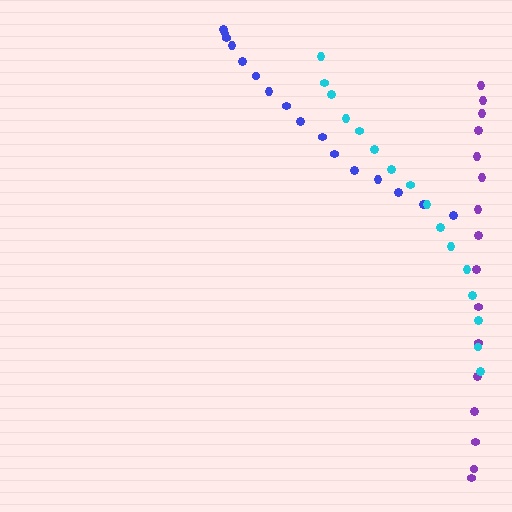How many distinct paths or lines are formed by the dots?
There are 3 distinct paths.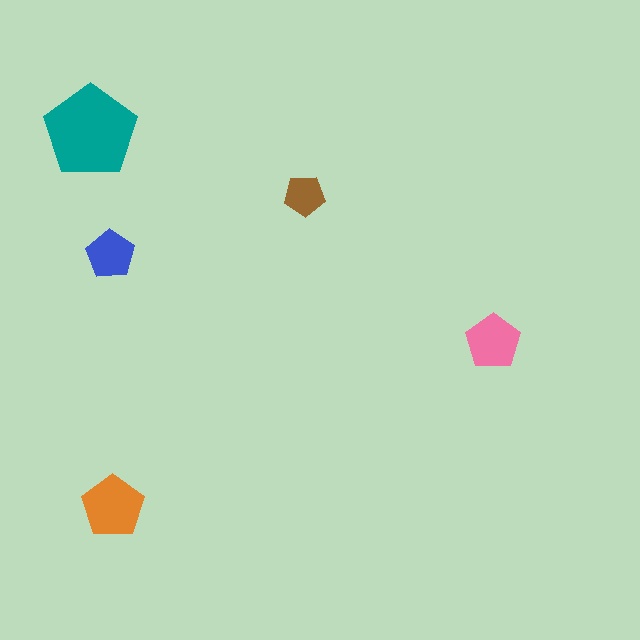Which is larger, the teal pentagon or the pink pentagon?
The teal one.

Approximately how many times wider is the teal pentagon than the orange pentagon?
About 1.5 times wider.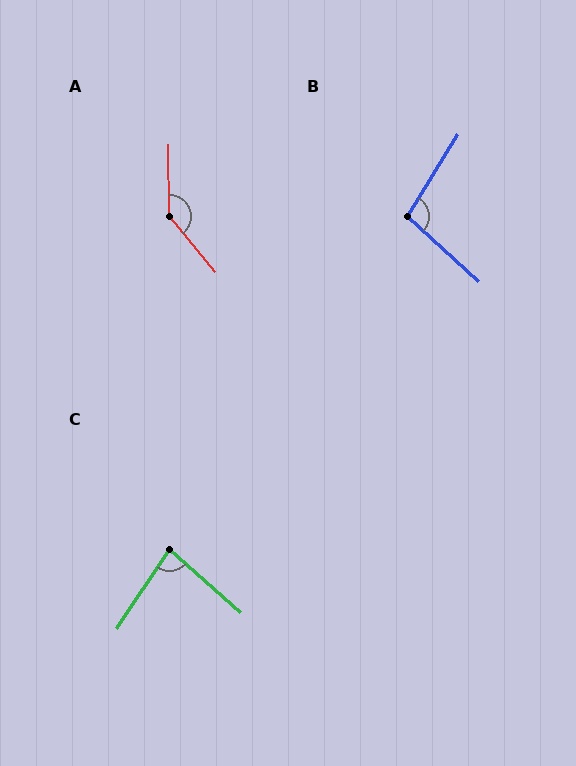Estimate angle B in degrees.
Approximately 100 degrees.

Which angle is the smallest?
C, at approximately 82 degrees.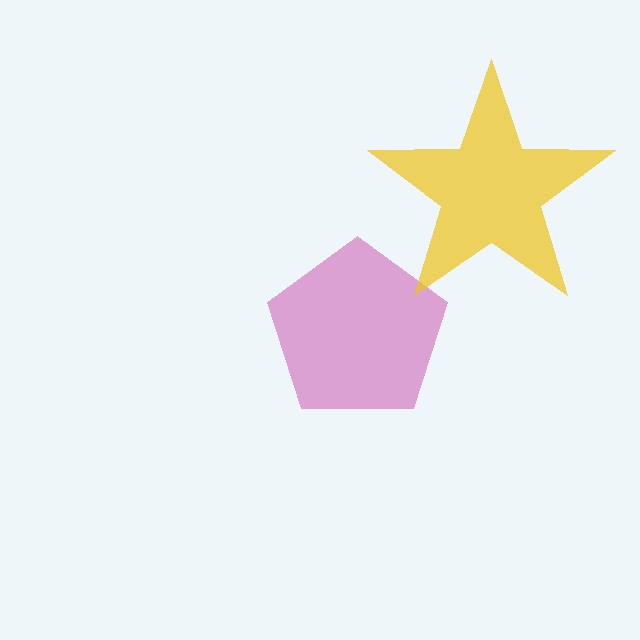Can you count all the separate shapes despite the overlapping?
Yes, there are 2 separate shapes.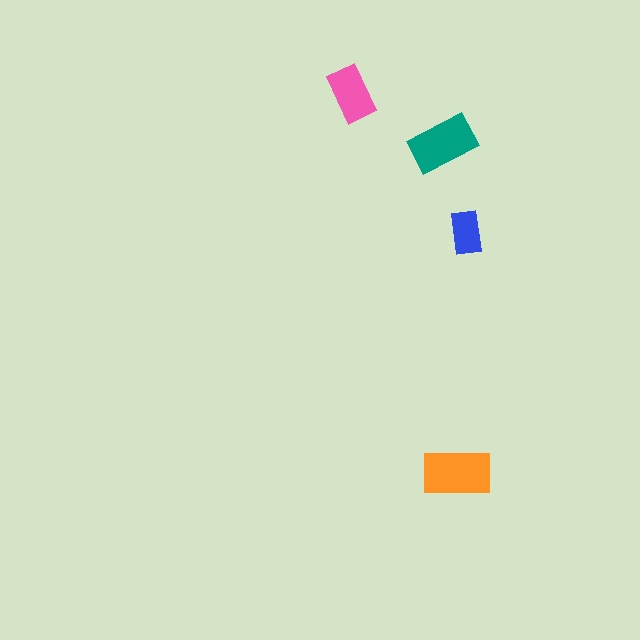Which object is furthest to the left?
The pink rectangle is leftmost.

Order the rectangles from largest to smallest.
the orange one, the teal one, the pink one, the blue one.